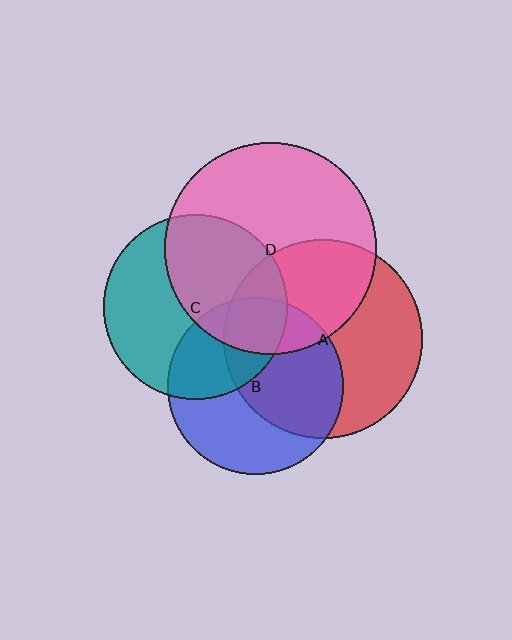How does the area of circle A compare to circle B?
Approximately 1.3 times.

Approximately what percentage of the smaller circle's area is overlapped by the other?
Approximately 40%.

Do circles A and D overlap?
Yes.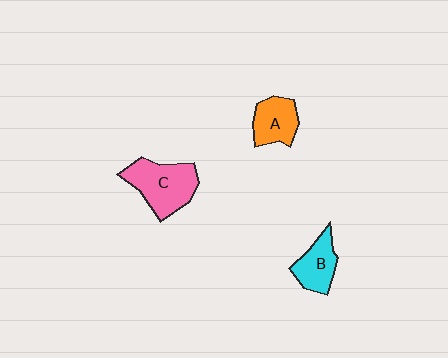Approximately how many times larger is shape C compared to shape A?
Approximately 1.6 times.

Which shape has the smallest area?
Shape B (cyan).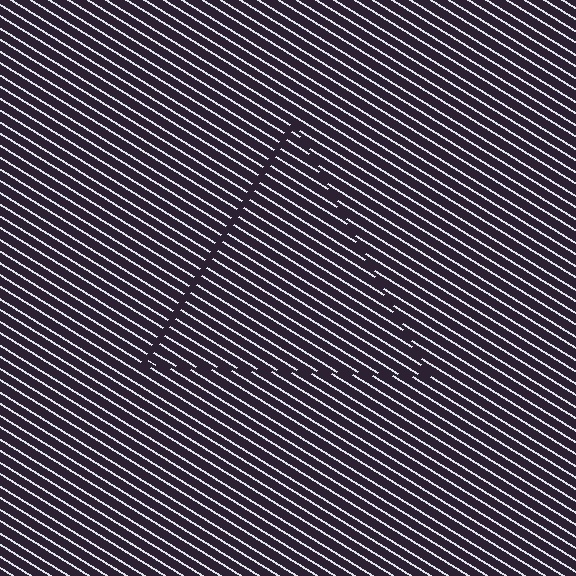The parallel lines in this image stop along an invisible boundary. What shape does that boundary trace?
An illusory triangle. The interior of the shape contains the same grating, shifted by half a period — the contour is defined by the phase discontinuity where line-ends from the inner and outer gratings abut.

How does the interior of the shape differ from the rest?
The interior of the shape contains the same grating, shifted by half a period — the contour is defined by the phase discontinuity where line-ends from the inner and outer gratings abut.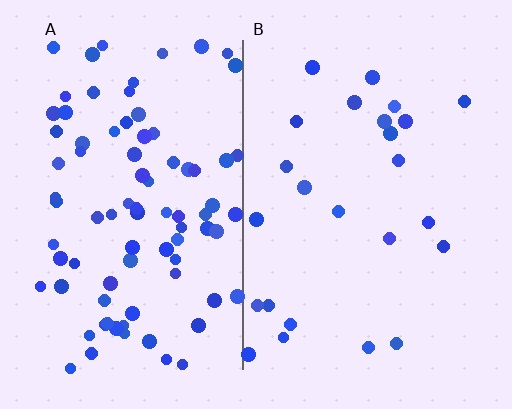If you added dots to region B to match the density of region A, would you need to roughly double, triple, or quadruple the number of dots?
Approximately triple.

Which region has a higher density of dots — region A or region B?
A (the left).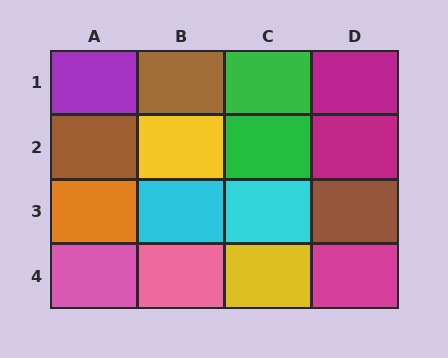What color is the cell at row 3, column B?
Cyan.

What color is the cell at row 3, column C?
Cyan.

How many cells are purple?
1 cell is purple.